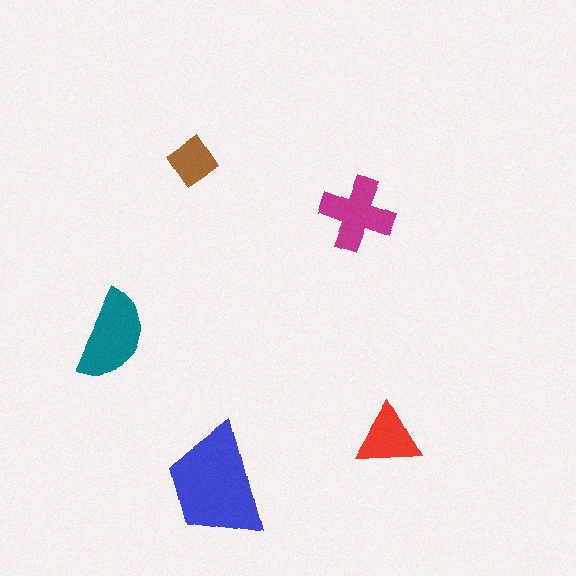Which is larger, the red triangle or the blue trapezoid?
The blue trapezoid.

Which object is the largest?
The blue trapezoid.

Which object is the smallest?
The brown diamond.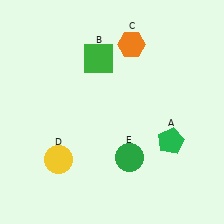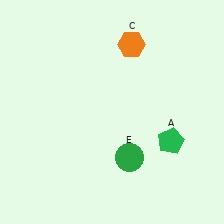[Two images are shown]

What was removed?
The yellow circle (D), the green square (B) were removed in Image 2.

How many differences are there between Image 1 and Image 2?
There are 2 differences between the two images.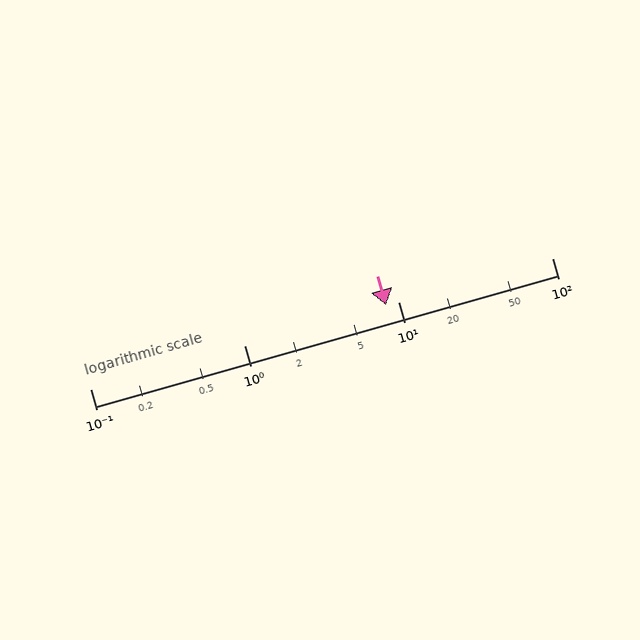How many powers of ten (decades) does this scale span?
The scale spans 3 decades, from 0.1 to 100.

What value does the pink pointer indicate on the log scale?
The pointer indicates approximately 8.4.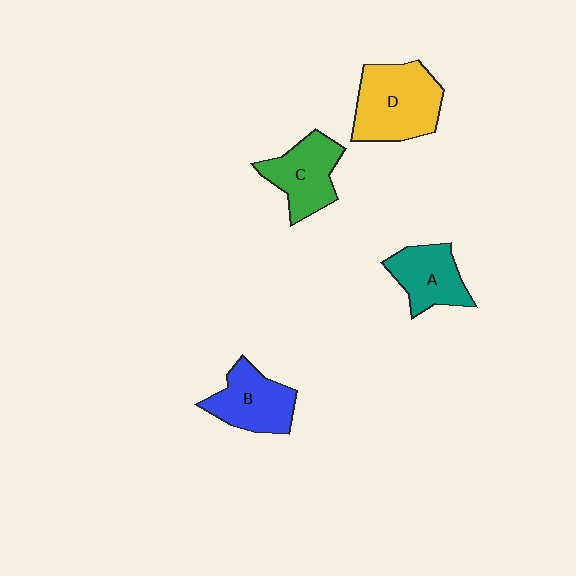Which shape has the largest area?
Shape D (yellow).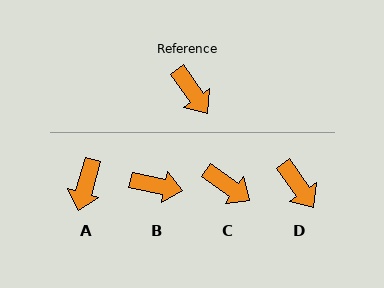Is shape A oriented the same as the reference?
No, it is off by about 51 degrees.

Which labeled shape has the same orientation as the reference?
D.